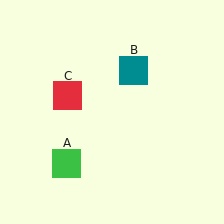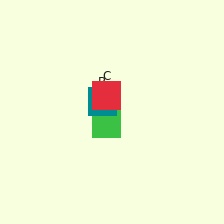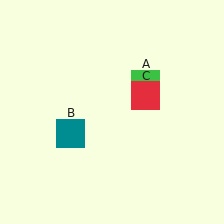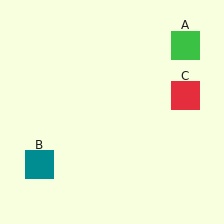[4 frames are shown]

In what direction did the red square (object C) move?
The red square (object C) moved right.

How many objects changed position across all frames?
3 objects changed position: green square (object A), teal square (object B), red square (object C).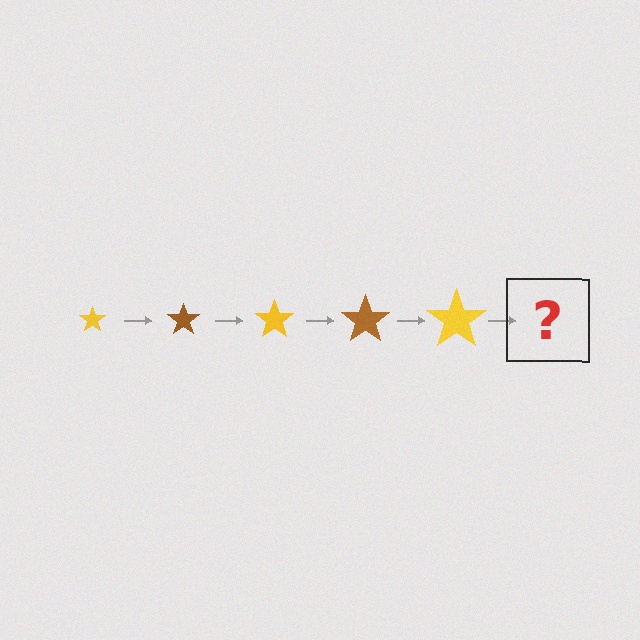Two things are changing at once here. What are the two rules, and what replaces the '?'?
The two rules are that the star grows larger each step and the color cycles through yellow and brown. The '?' should be a brown star, larger than the previous one.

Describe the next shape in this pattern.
It should be a brown star, larger than the previous one.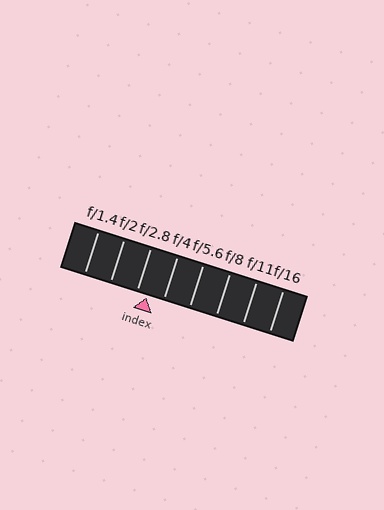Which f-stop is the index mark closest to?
The index mark is closest to f/2.8.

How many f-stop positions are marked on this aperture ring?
There are 8 f-stop positions marked.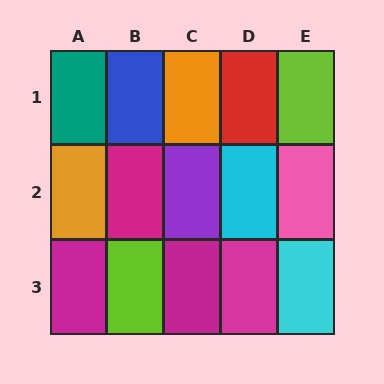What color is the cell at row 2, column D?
Cyan.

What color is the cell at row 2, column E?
Pink.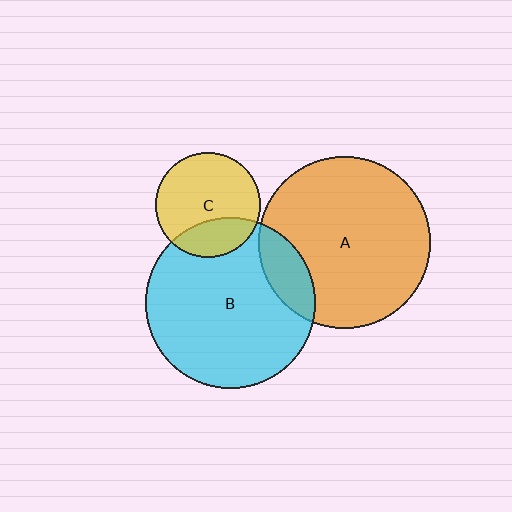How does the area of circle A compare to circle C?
Approximately 2.7 times.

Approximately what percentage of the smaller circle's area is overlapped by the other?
Approximately 15%.